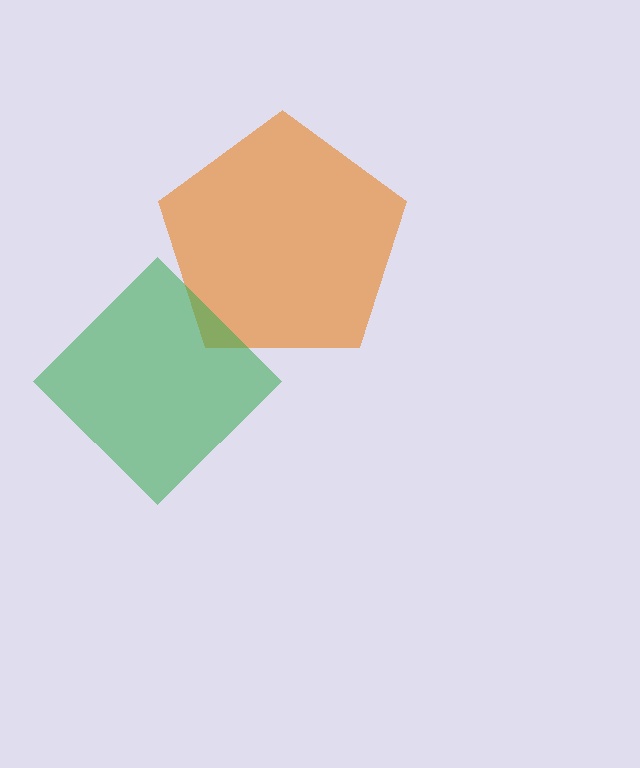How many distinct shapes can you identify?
There are 2 distinct shapes: an orange pentagon, a green diamond.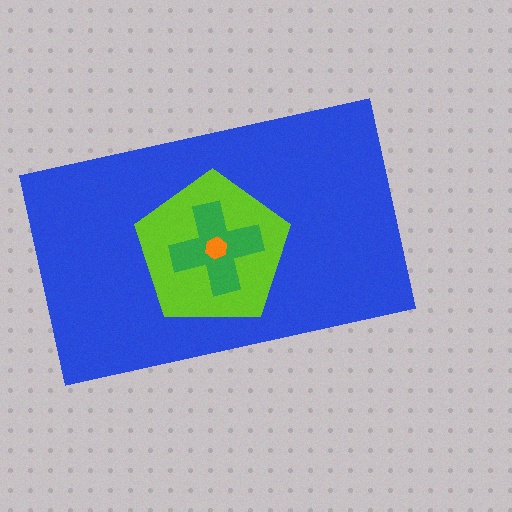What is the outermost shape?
The blue rectangle.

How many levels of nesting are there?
4.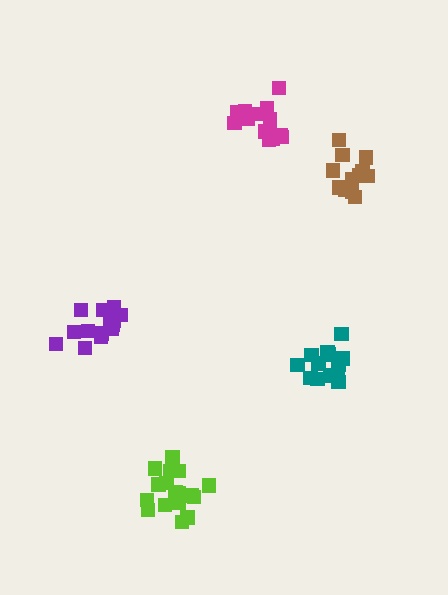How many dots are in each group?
Group 1: 13 dots, Group 2: 13 dots, Group 3: 15 dots, Group 4: 19 dots, Group 5: 14 dots (74 total).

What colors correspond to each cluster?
The clusters are colored: brown, teal, purple, lime, magenta.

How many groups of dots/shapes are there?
There are 5 groups.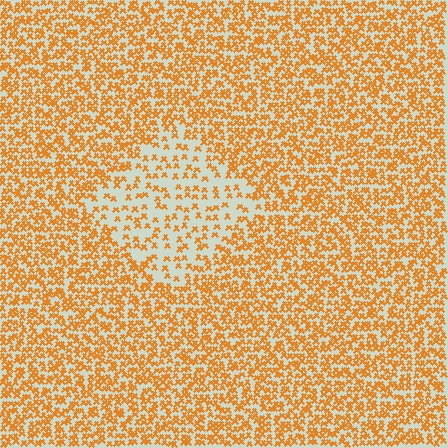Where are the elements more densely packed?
The elements are more densely packed outside the diamond boundary.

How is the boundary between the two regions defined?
The boundary is defined by a change in element density (approximately 2.3x ratio). All elements are the same color, size, and shape.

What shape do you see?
I see a diamond.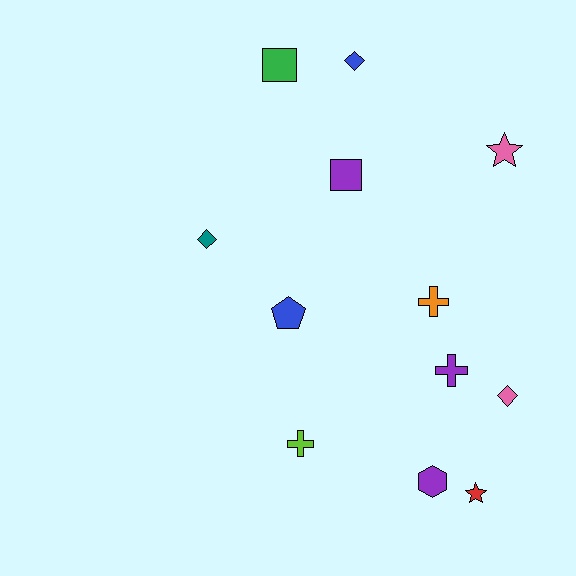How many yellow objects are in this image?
There are no yellow objects.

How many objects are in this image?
There are 12 objects.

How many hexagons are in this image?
There is 1 hexagon.